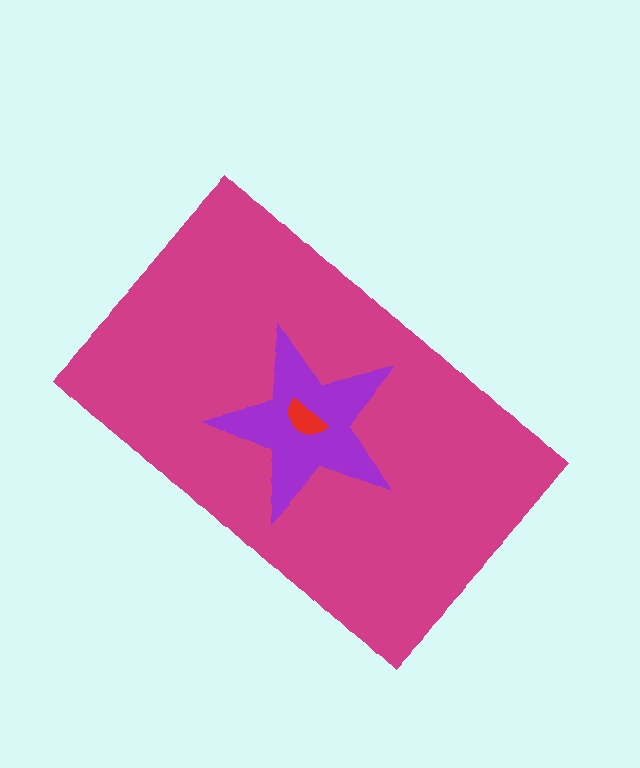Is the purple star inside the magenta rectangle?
Yes.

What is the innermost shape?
The red semicircle.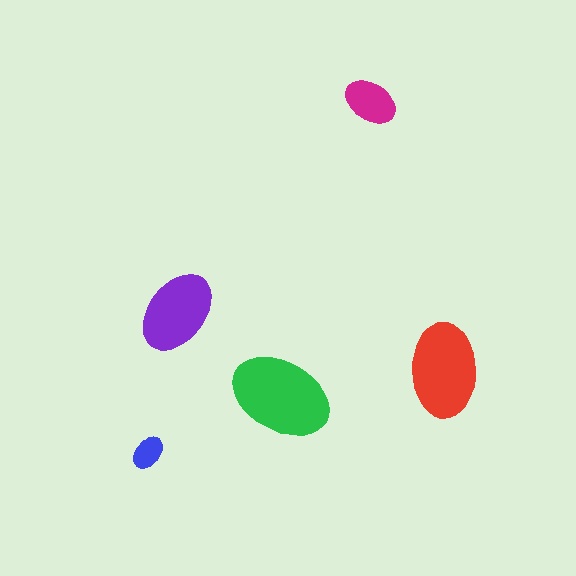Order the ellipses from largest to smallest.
the green one, the red one, the purple one, the magenta one, the blue one.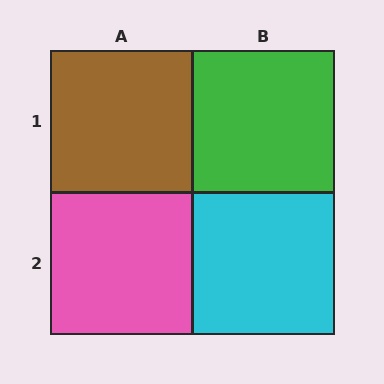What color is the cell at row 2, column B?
Cyan.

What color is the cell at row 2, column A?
Pink.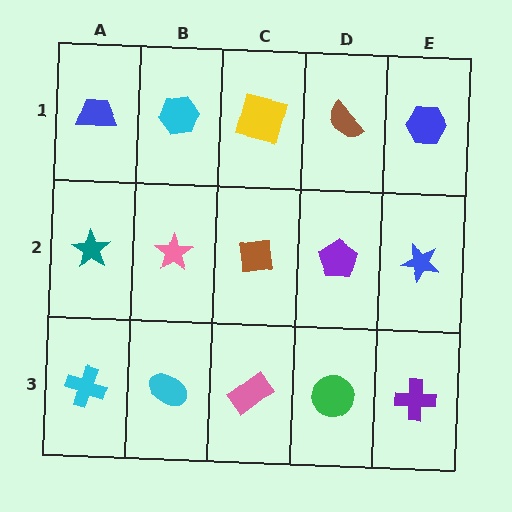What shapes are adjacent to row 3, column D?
A purple pentagon (row 2, column D), a pink rectangle (row 3, column C), a purple cross (row 3, column E).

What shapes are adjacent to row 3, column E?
A blue star (row 2, column E), a green circle (row 3, column D).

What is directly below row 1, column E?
A blue star.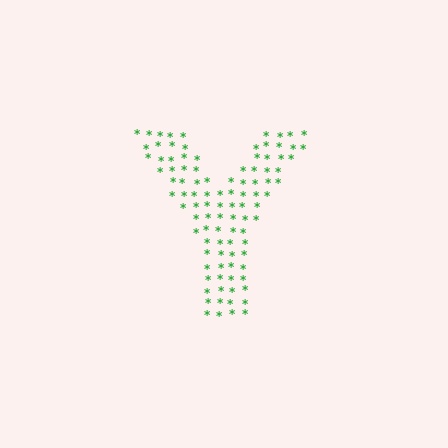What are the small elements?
The small elements are asterisks.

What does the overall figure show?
The overall figure shows the letter Y.